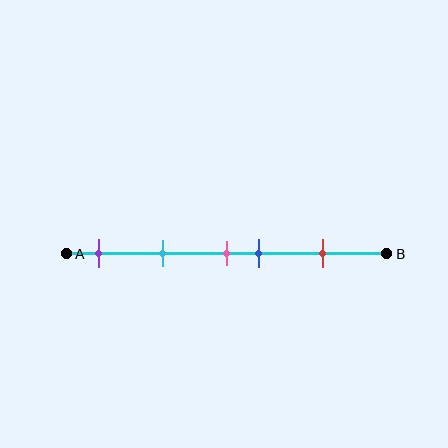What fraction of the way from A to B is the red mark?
The red mark is approximately 80% (0.8) of the way from A to B.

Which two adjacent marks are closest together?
The pink and blue marks are the closest adjacent pair.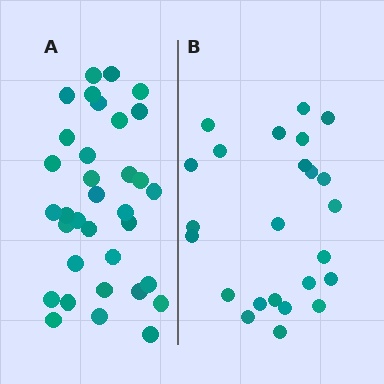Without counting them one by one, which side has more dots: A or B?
Region A (the left region) has more dots.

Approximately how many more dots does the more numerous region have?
Region A has roughly 10 or so more dots than region B.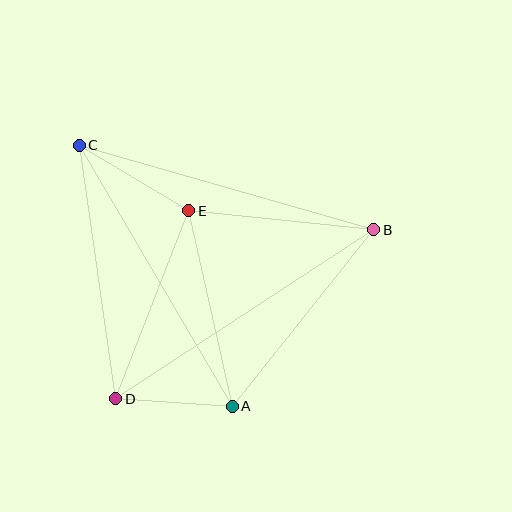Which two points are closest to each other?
Points A and D are closest to each other.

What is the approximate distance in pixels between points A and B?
The distance between A and B is approximately 226 pixels.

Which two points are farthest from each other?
Points B and D are farthest from each other.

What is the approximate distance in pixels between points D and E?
The distance between D and E is approximately 202 pixels.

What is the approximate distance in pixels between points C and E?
The distance between C and E is approximately 128 pixels.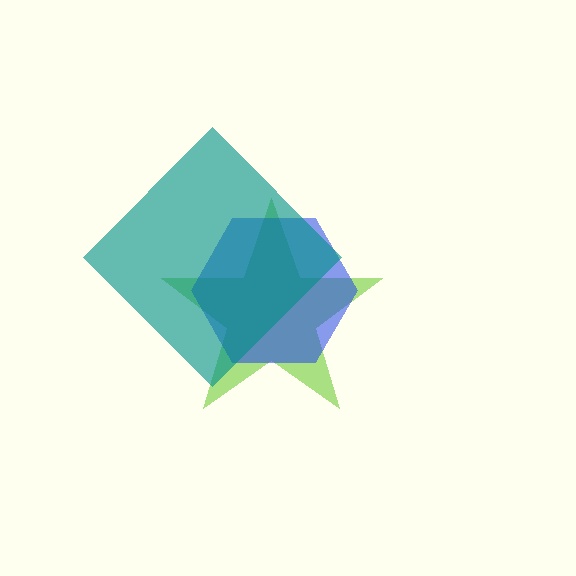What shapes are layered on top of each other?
The layered shapes are: a lime star, a blue hexagon, a teal diamond.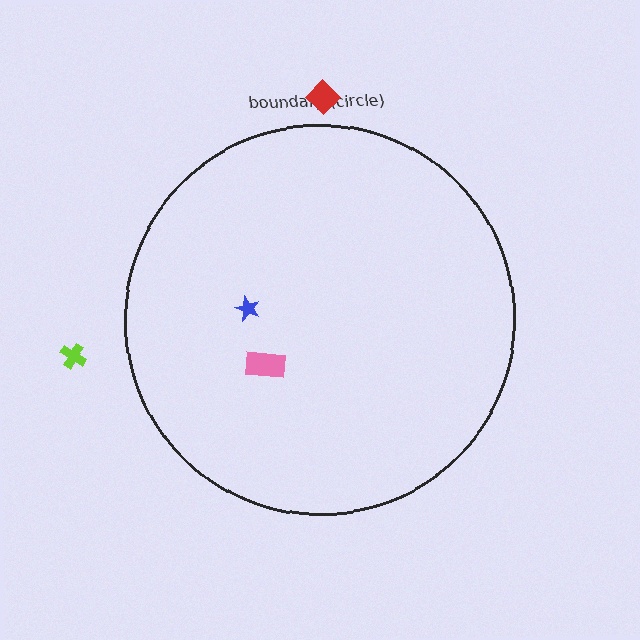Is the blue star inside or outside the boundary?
Inside.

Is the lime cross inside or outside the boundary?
Outside.